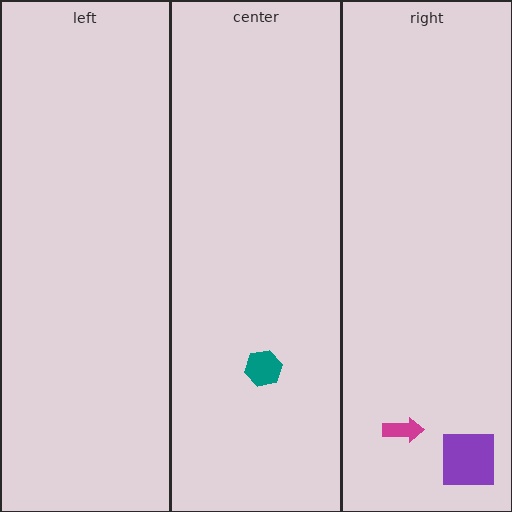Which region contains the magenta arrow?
The right region.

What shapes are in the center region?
The teal hexagon.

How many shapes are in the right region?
2.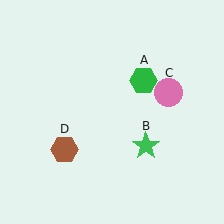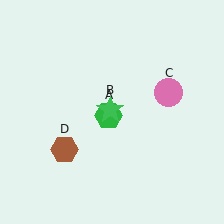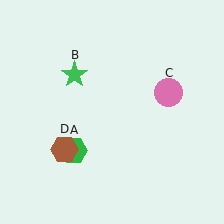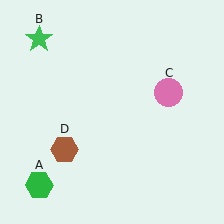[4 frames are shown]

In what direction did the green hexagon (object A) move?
The green hexagon (object A) moved down and to the left.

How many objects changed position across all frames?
2 objects changed position: green hexagon (object A), green star (object B).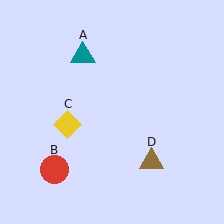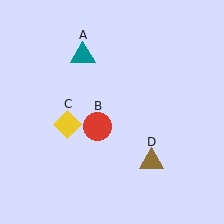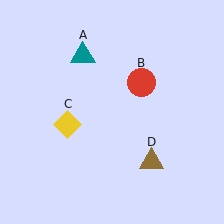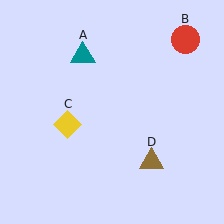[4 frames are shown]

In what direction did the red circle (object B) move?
The red circle (object B) moved up and to the right.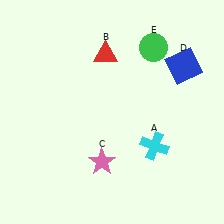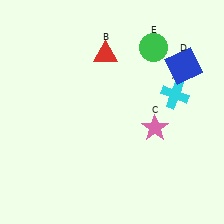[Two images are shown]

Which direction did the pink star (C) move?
The pink star (C) moved right.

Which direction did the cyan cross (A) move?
The cyan cross (A) moved up.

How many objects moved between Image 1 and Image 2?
2 objects moved between the two images.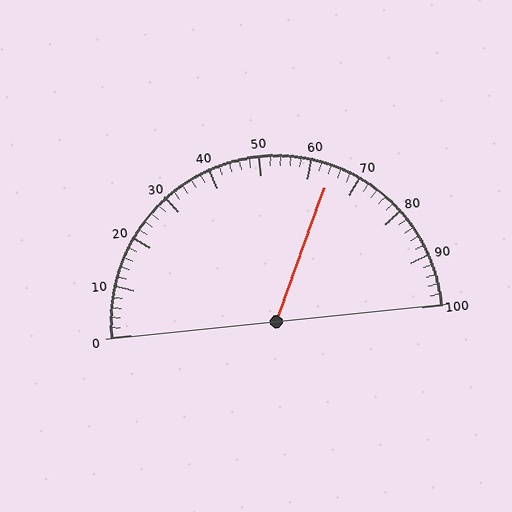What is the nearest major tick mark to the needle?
The nearest major tick mark is 60.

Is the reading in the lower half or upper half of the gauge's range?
The reading is in the upper half of the range (0 to 100).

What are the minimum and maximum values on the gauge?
The gauge ranges from 0 to 100.